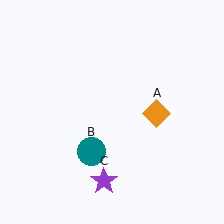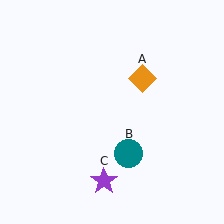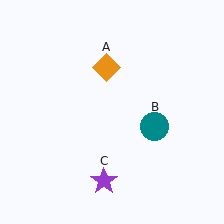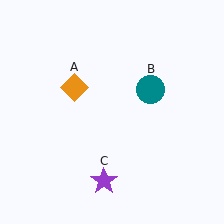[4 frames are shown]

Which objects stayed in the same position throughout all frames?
Purple star (object C) remained stationary.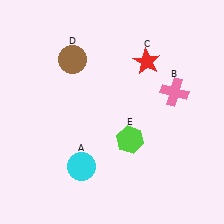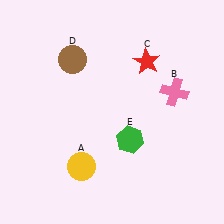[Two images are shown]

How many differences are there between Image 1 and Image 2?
There are 2 differences between the two images.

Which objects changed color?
A changed from cyan to yellow. E changed from lime to green.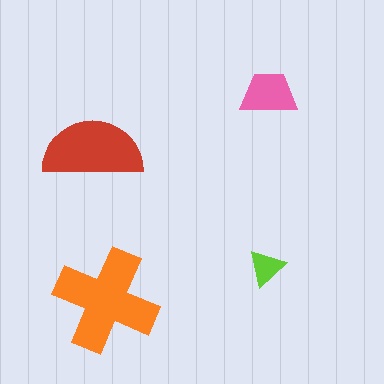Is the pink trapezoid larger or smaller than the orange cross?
Smaller.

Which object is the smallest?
The lime triangle.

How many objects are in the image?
There are 4 objects in the image.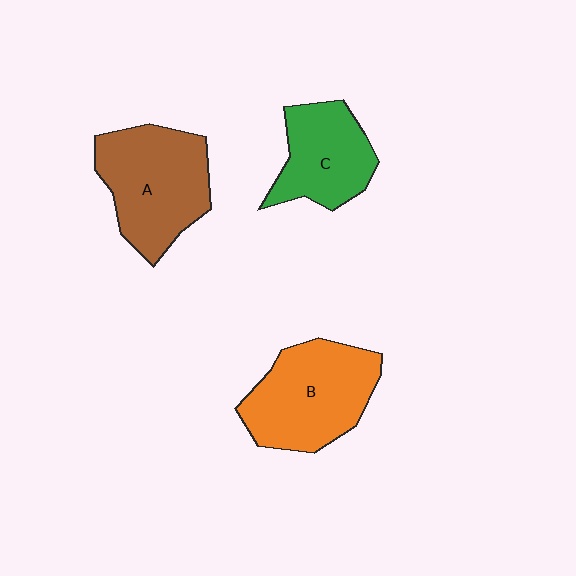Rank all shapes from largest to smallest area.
From largest to smallest: B (orange), A (brown), C (green).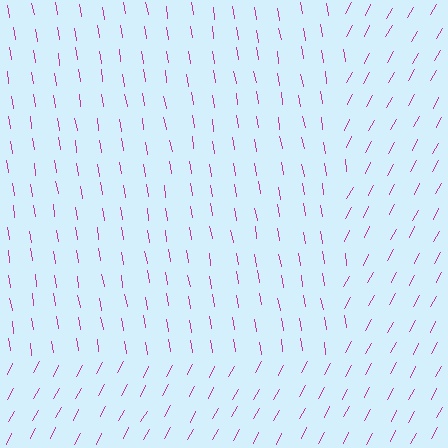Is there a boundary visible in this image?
Yes, there is a texture boundary formed by a change in line orientation.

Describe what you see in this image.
The image is filled with small magenta line segments. A rectangle region in the image has lines oriented differently from the surrounding lines, creating a visible texture boundary.